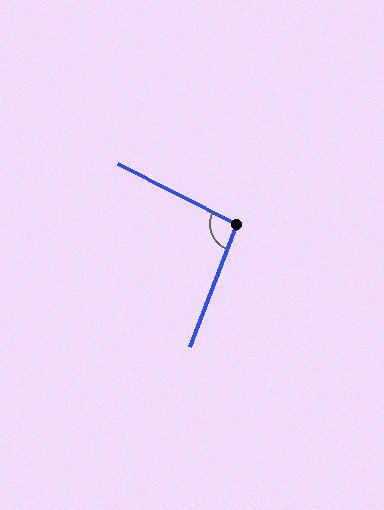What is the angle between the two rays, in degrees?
Approximately 96 degrees.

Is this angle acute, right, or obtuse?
It is obtuse.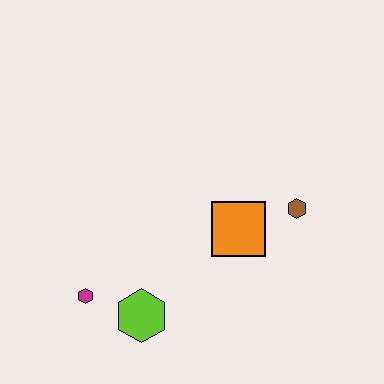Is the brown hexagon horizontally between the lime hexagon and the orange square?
No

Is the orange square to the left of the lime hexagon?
No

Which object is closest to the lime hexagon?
The magenta hexagon is closest to the lime hexagon.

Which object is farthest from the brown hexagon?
The magenta hexagon is farthest from the brown hexagon.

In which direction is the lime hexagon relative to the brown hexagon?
The lime hexagon is to the left of the brown hexagon.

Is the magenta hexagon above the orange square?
No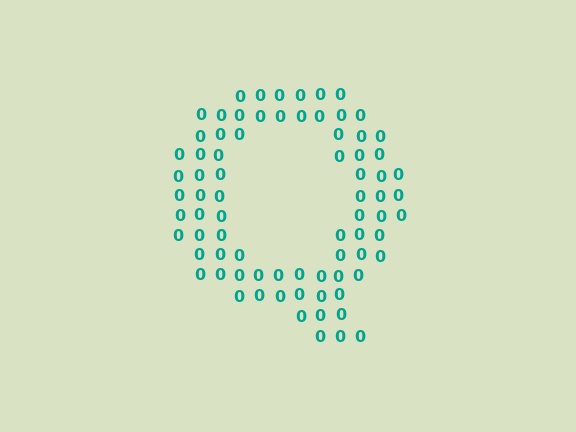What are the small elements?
The small elements are digit 0's.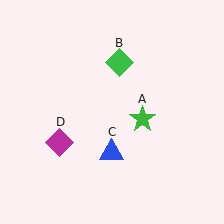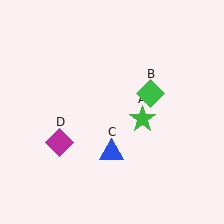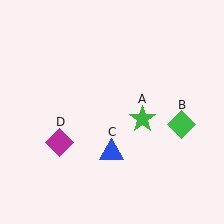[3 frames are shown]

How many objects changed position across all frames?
1 object changed position: green diamond (object B).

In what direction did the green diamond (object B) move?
The green diamond (object B) moved down and to the right.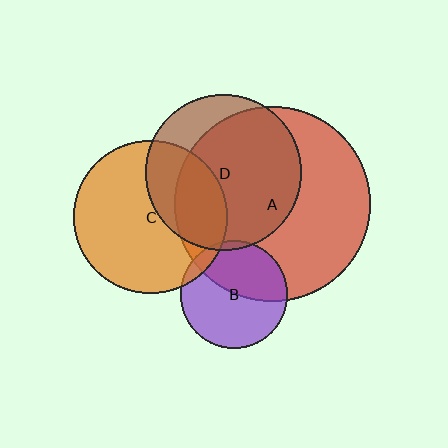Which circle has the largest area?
Circle A (red).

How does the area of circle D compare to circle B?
Approximately 2.1 times.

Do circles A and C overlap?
Yes.